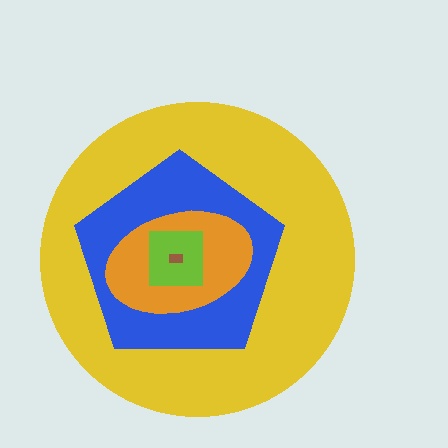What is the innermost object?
The brown rectangle.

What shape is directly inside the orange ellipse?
The lime square.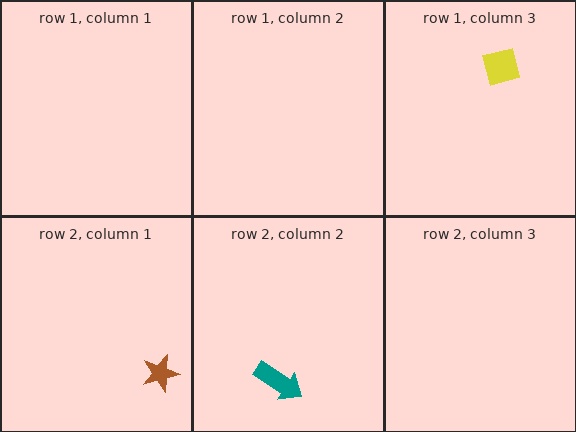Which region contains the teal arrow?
The row 2, column 2 region.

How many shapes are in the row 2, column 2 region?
1.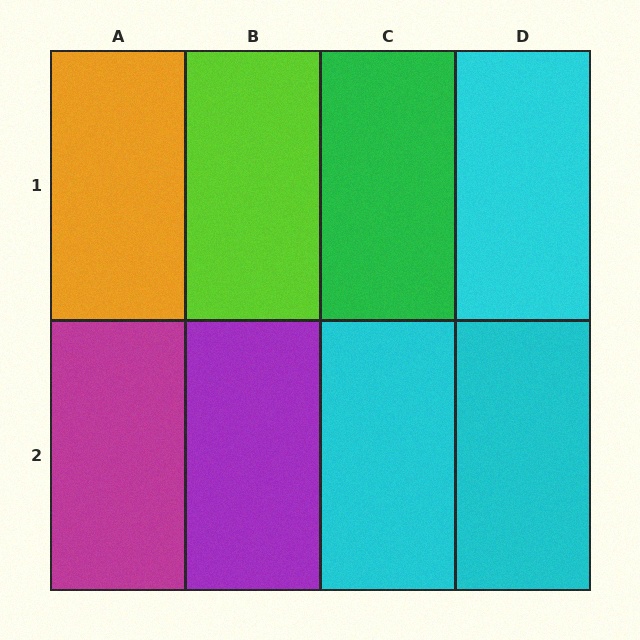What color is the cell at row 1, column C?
Green.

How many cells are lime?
1 cell is lime.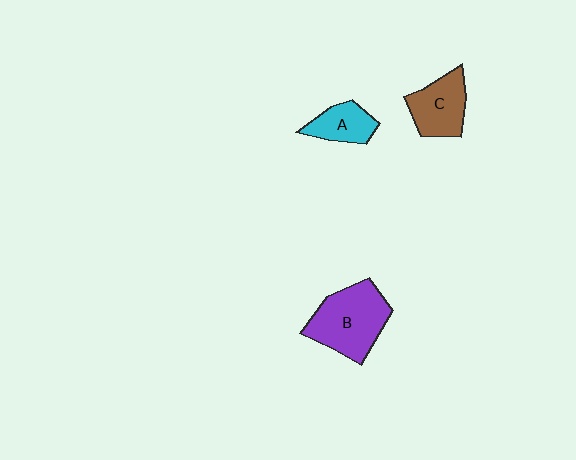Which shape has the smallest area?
Shape A (cyan).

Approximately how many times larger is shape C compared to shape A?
Approximately 1.4 times.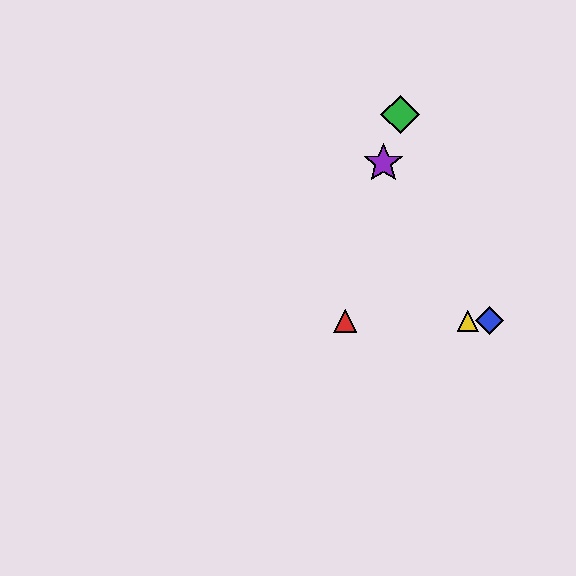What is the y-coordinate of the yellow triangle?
The yellow triangle is at y≈321.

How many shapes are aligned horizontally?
3 shapes (the red triangle, the blue diamond, the yellow triangle) are aligned horizontally.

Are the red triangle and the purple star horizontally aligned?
No, the red triangle is at y≈321 and the purple star is at y≈163.